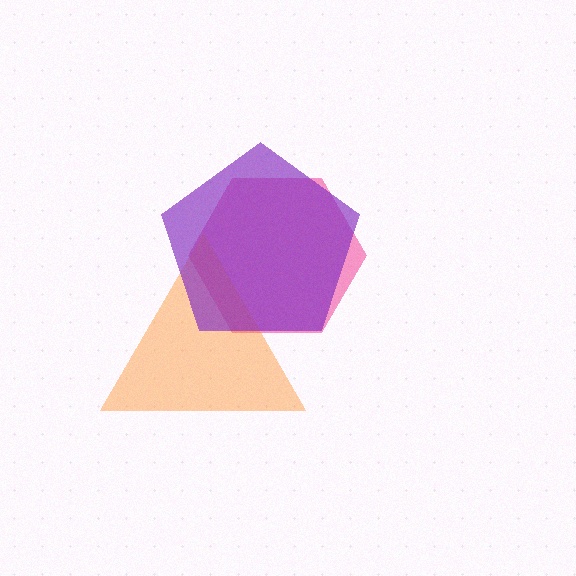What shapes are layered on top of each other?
The layered shapes are: a pink hexagon, an orange triangle, a purple pentagon.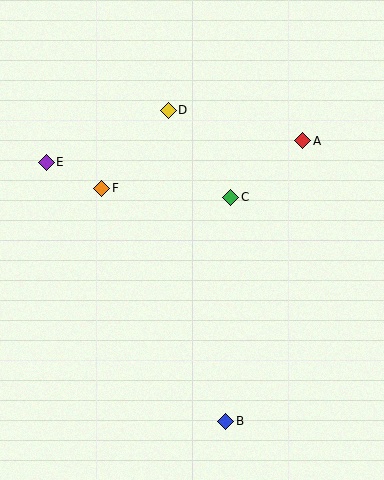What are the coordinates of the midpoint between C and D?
The midpoint between C and D is at (200, 154).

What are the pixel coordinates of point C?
Point C is at (231, 197).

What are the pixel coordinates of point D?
Point D is at (168, 110).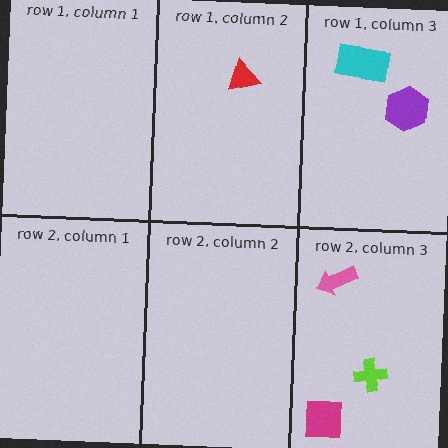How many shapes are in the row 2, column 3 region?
3.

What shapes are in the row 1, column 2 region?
The red triangle.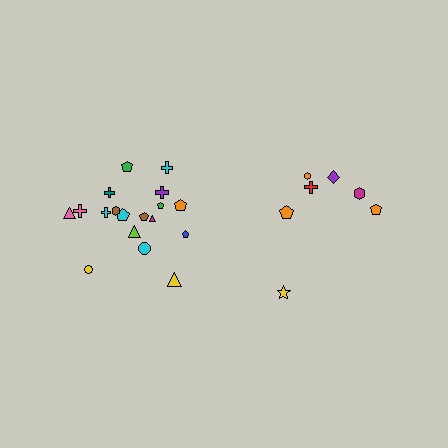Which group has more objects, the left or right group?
The left group.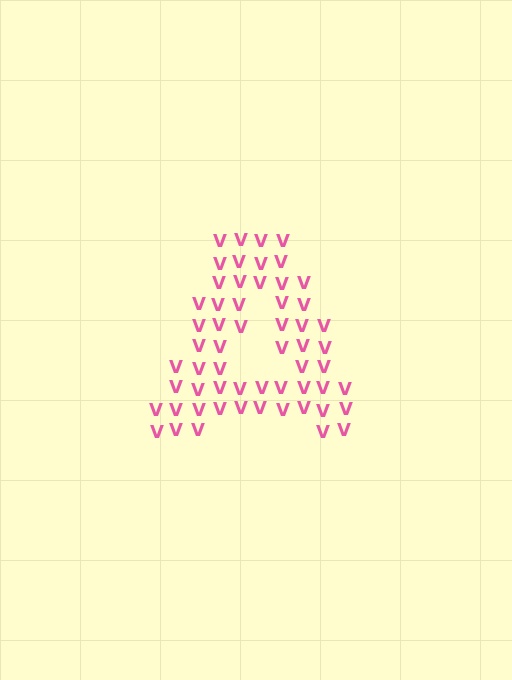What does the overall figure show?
The overall figure shows the letter A.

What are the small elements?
The small elements are letter V's.